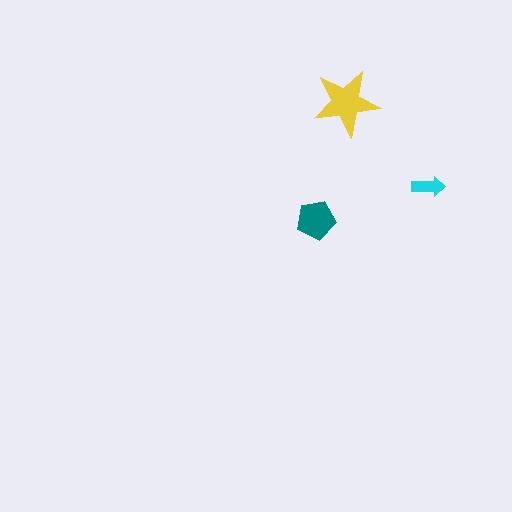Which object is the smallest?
The cyan arrow.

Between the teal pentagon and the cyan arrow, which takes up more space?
The teal pentagon.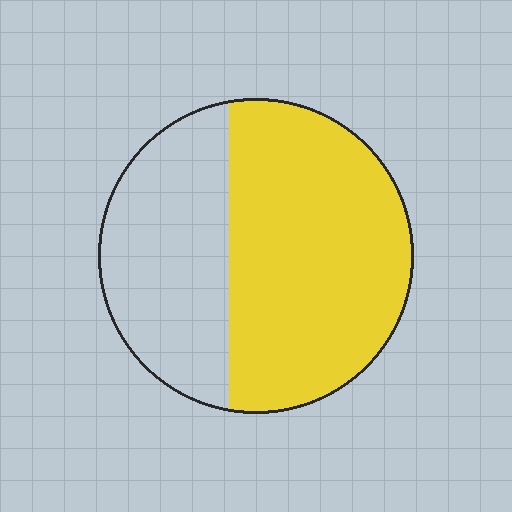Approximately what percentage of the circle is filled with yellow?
Approximately 60%.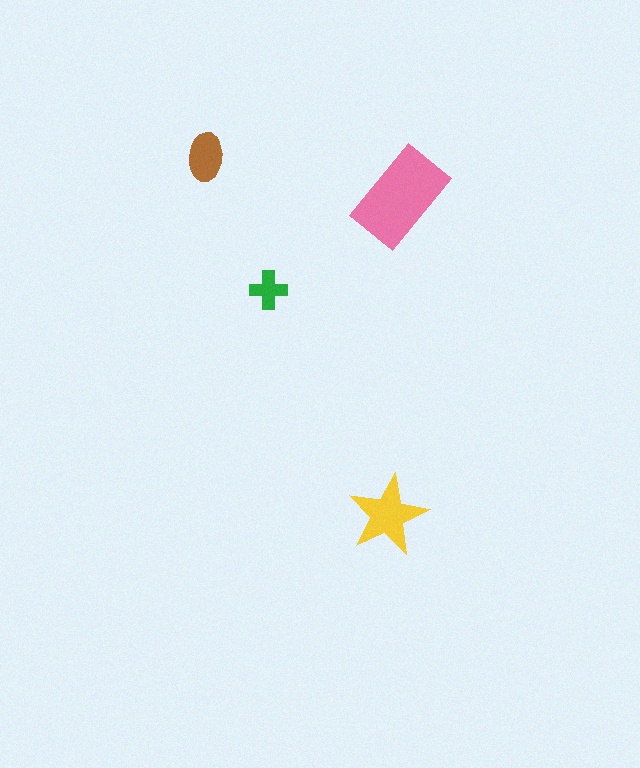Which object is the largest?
The pink rectangle.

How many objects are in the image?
There are 4 objects in the image.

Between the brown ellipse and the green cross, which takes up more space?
The brown ellipse.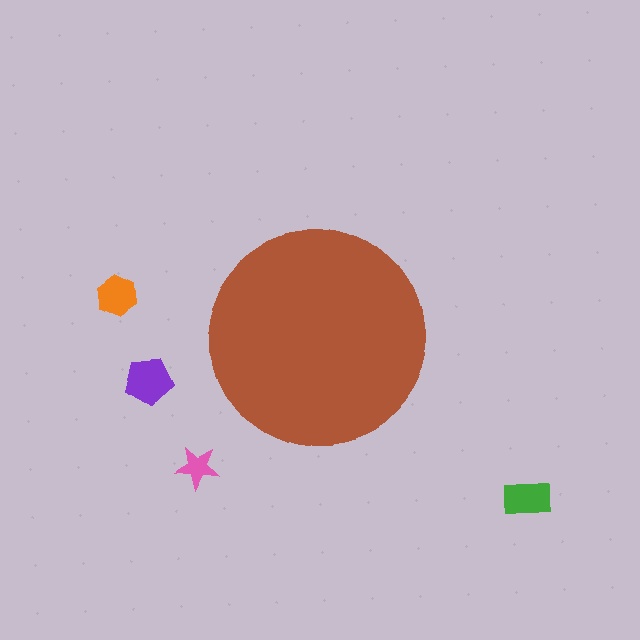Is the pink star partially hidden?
No, the pink star is fully visible.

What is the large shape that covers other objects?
A brown circle.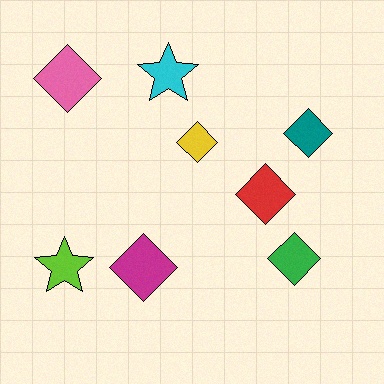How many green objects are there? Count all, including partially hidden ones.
There is 1 green object.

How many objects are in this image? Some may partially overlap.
There are 8 objects.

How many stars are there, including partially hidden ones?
There are 2 stars.